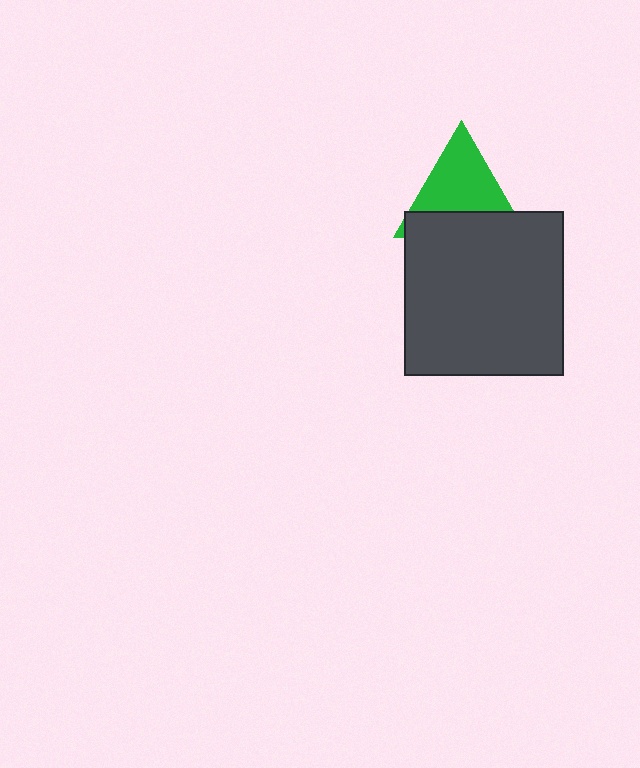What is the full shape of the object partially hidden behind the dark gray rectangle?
The partially hidden object is a green triangle.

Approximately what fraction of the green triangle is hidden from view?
Roughly 38% of the green triangle is hidden behind the dark gray rectangle.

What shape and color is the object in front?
The object in front is a dark gray rectangle.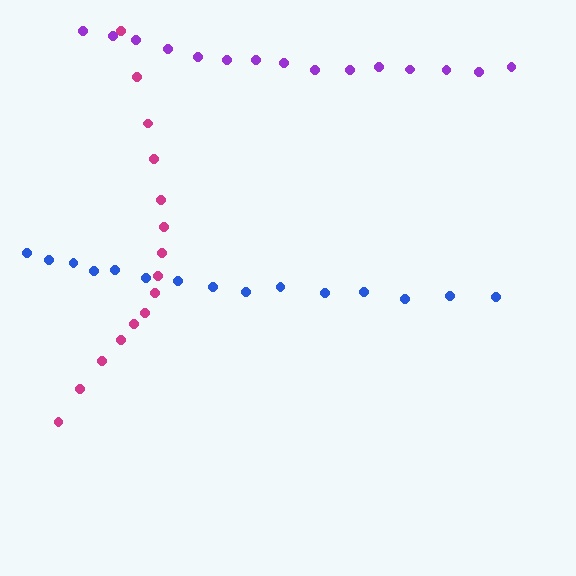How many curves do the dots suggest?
There are 3 distinct paths.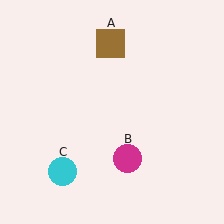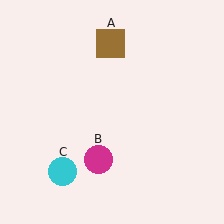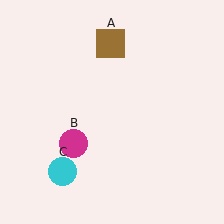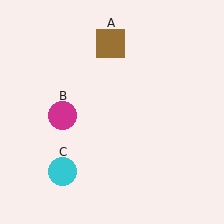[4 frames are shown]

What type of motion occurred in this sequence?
The magenta circle (object B) rotated clockwise around the center of the scene.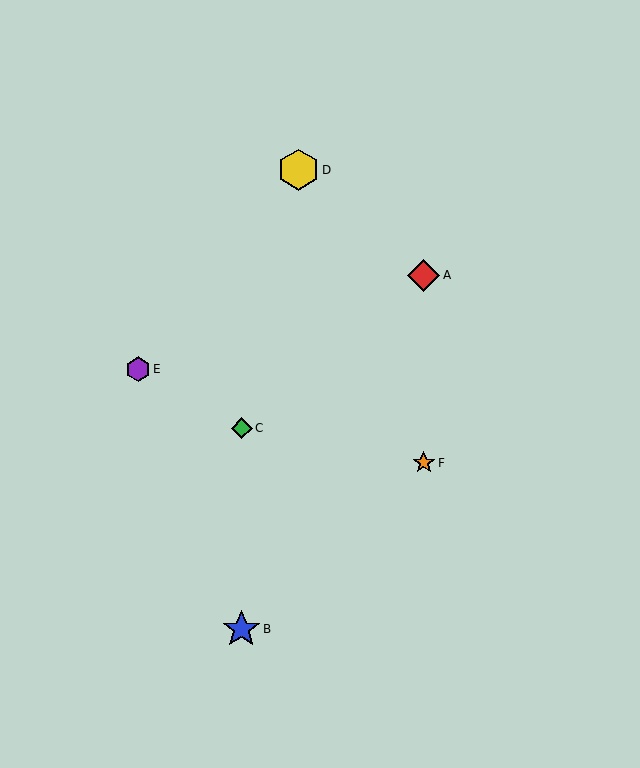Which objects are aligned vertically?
Objects A, F are aligned vertically.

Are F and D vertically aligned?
No, F is at x≈424 and D is at x≈299.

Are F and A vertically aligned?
Yes, both are at x≈424.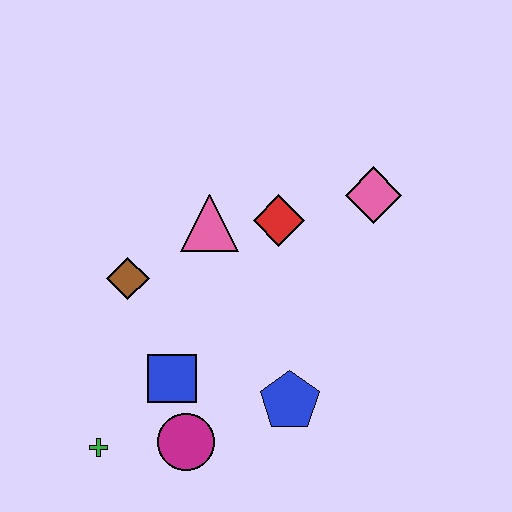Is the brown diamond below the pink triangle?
Yes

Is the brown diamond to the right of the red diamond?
No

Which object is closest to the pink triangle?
The red diamond is closest to the pink triangle.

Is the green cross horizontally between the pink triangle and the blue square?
No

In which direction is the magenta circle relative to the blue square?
The magenta circle is below the blue square.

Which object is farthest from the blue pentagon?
The pink diamond is farthest from the blue pentagon.